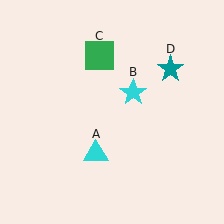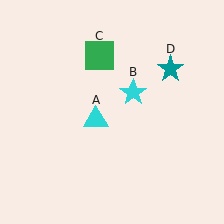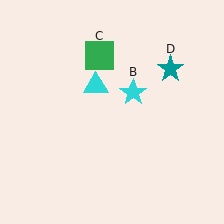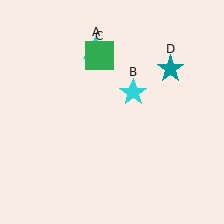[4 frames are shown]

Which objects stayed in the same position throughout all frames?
Cyan star (object B) and green square (object C) and teal star (object D) remained stationary.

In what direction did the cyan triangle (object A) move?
The cyan triangle (object A) moved up.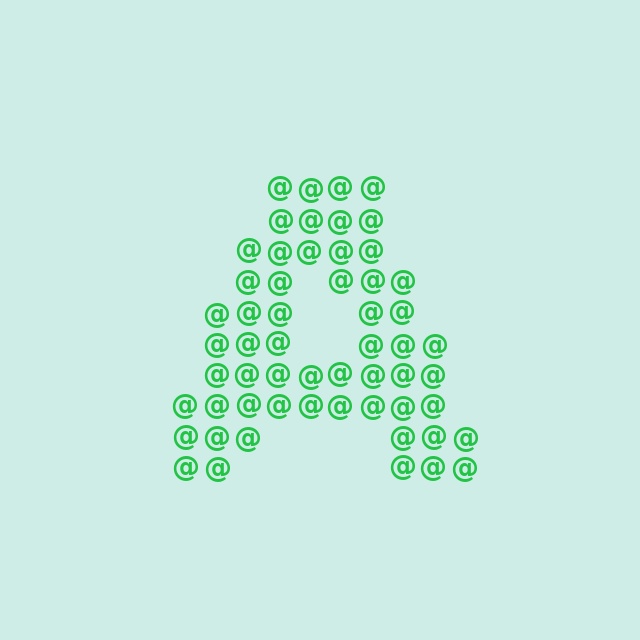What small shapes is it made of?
It is made of small at signs.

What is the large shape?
The large shape is the letter A.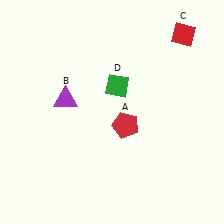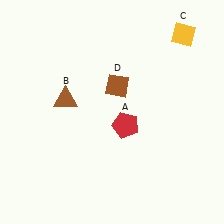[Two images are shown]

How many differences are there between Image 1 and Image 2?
There are 3 differences between the two images.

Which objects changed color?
B changed from purple to brown. C changed from red to yellow. D changed from green to brown.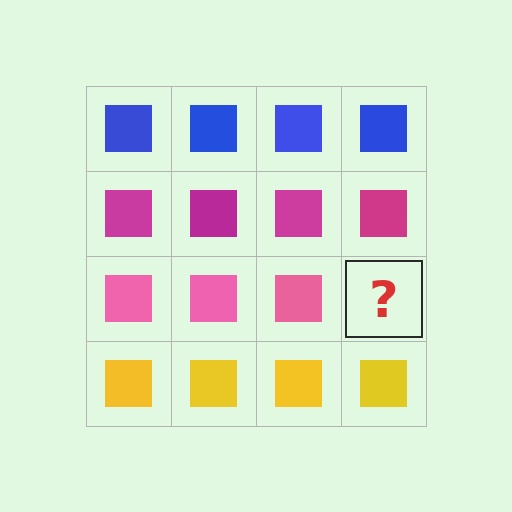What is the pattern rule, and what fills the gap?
The rule is that each row has a consistent color. The gap should be filled with a pink square.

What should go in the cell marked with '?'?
The missing cell should contain a pink square.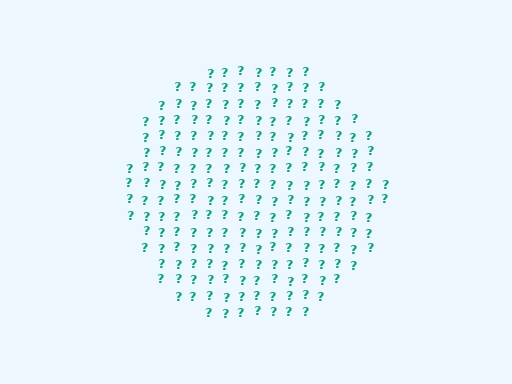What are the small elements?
The small elements are question marks.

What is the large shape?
The large shape is a circle.